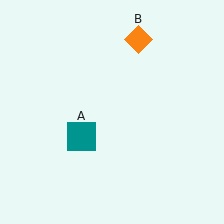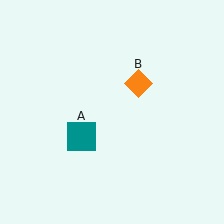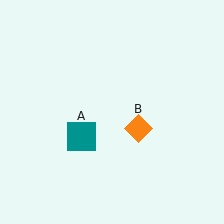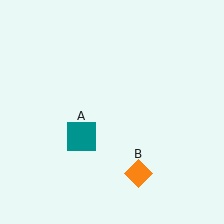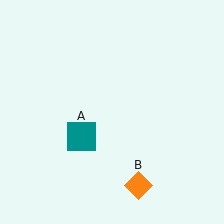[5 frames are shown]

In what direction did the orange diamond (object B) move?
The orange diamond (object B) moved down.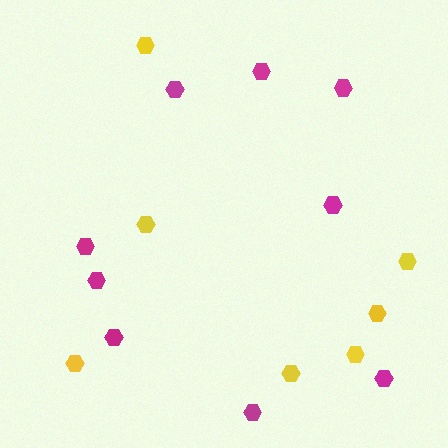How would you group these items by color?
There are 2 groups: one group of yellow hexagons (7) and one group of magenta hexagons (9).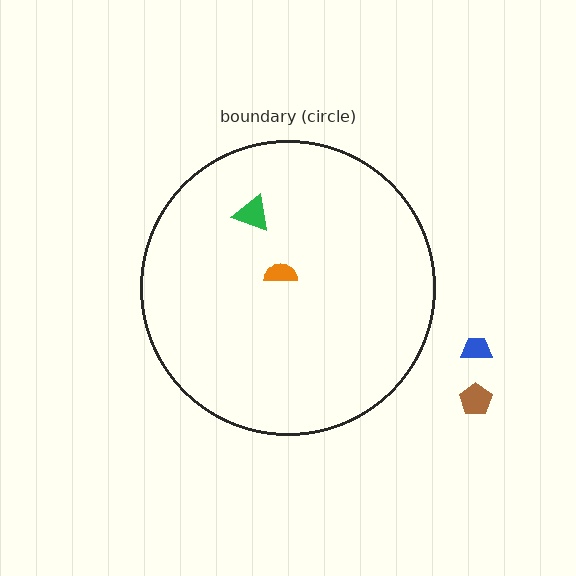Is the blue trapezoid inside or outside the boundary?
Outside.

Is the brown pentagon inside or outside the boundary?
Outside.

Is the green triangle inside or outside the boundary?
Inside.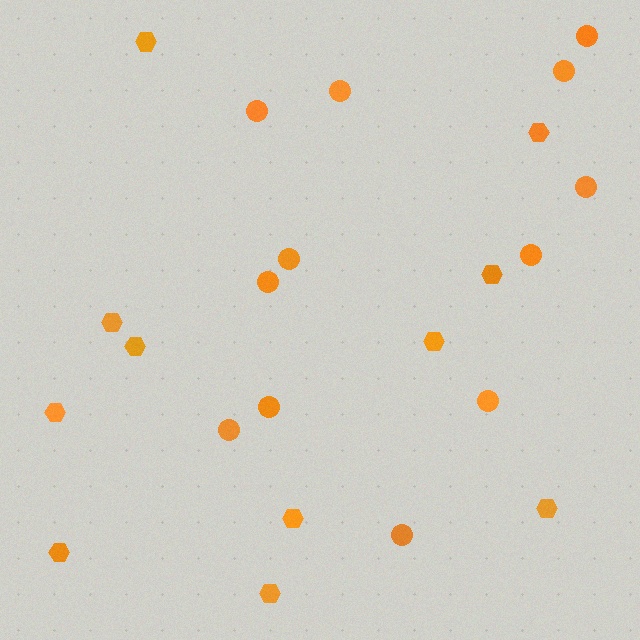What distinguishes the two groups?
There are 2 groups: one group of circles (12) and one group of hexagons (11).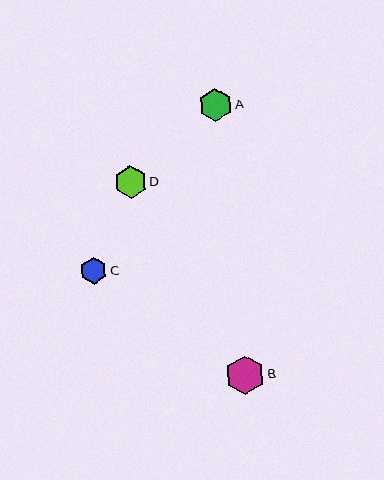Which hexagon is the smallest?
Hexagon C is the smallest with a size of approximately 27 pixels.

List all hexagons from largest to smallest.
From largest to smallest: B, A, D, C.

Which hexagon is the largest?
Hexagon B is the largest with a size of approximately 39 pixels.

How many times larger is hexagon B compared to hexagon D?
Hexagon B is approximately 1.2 times the size of hexagon D.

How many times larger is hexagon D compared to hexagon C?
Hexagon D is approximately 1.2 times the size of hexagon C.